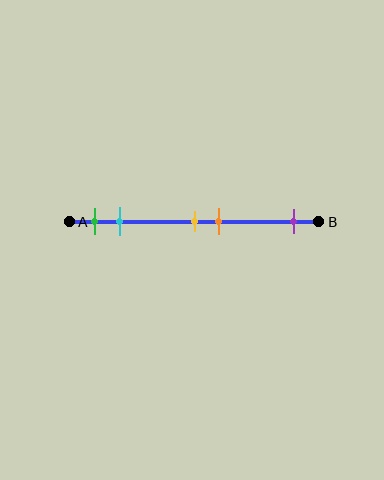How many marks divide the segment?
There are 5 marks dividing the segment.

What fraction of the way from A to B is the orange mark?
The orange mark is approximately 60% (0.6) of the way from A to B.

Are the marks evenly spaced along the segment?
No, the marks are not evenly spaced.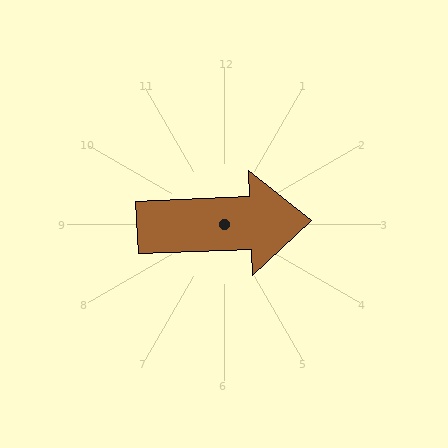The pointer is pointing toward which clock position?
Roughly 3 o'clock.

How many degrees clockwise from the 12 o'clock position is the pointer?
Approximately 88 degrees.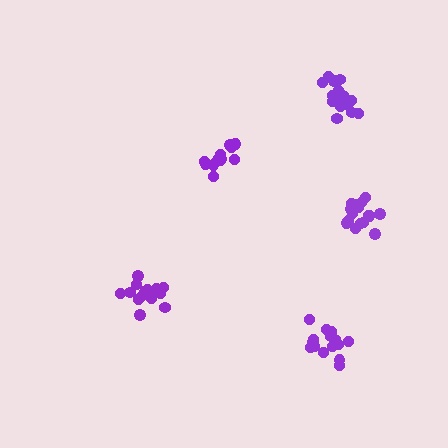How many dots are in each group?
Group 1: 16 dots, Group 2: 12 dots, Group 3: 15 dots, Group 4: 15 dots, Group 5: 15 dots (73 total).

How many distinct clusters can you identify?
There are 5 distinct clusters.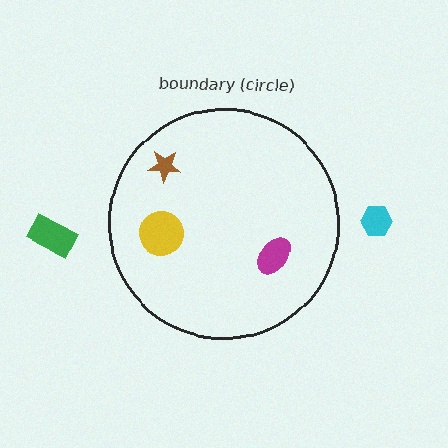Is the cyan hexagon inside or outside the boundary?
Outside.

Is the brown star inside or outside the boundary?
Inside.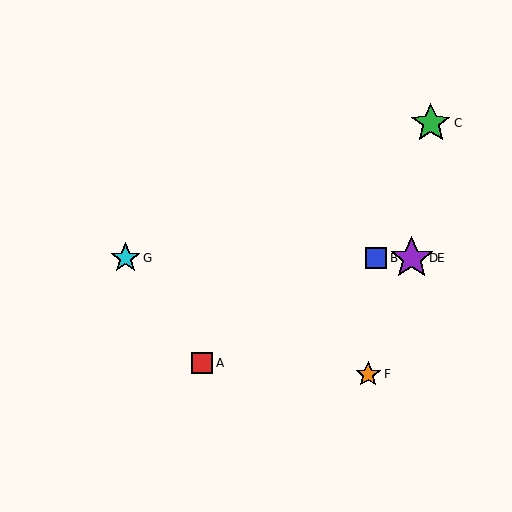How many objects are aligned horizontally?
4 objects (B, D, E, G) are aligned horizontally.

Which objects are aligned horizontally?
Objects B, D, E, G are aligned horizontally.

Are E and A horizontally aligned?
No, E is at y≈258 and A is at y≈363.